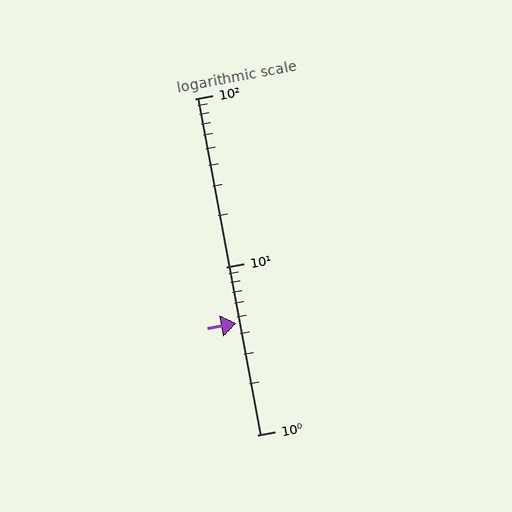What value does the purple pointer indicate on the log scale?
The pointer indicates approximately 4.6.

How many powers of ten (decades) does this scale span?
The scale spans 2 decades, from 1 to 100.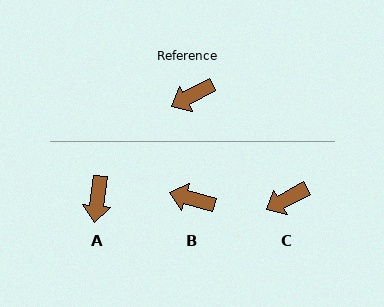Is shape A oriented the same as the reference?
No, it is off by about 55 degrees.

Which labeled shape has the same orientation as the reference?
C.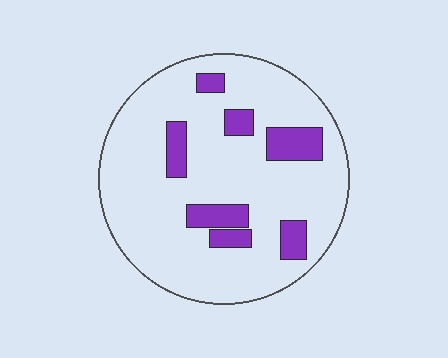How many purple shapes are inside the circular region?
7.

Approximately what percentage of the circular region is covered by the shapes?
Approximately 15%.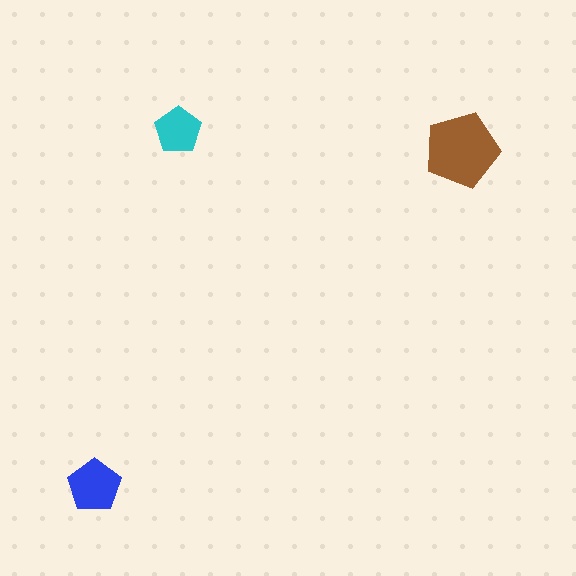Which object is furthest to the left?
The blue pentagon is leftmost.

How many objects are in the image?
There are 3 objects in the image.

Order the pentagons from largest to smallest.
the brown one, the blue one, the cyan one.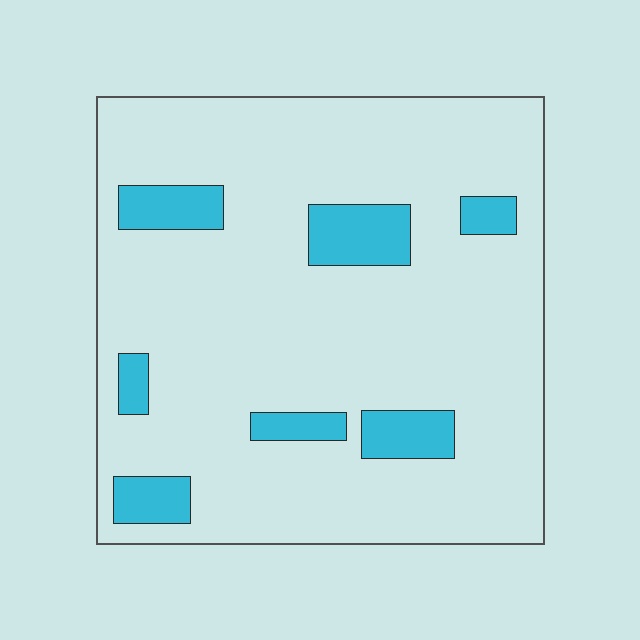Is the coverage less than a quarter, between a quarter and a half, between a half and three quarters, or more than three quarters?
Less than a quarter.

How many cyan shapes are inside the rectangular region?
7.